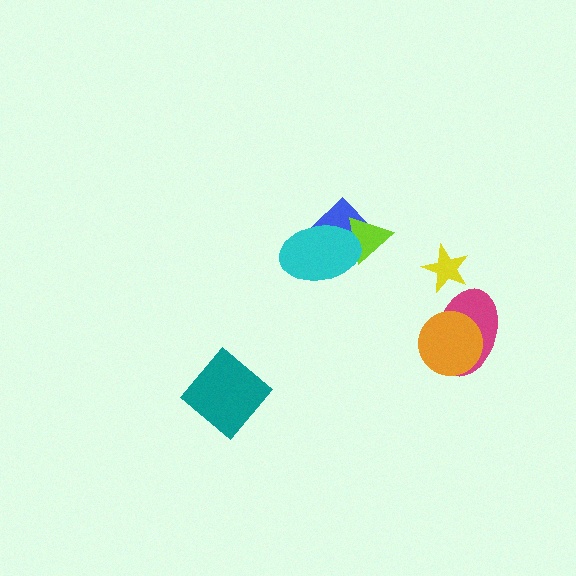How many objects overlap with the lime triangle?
2 objects overlap with the lime triangle.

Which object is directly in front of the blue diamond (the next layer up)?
The lime triangle is directly in front of the blue diamond.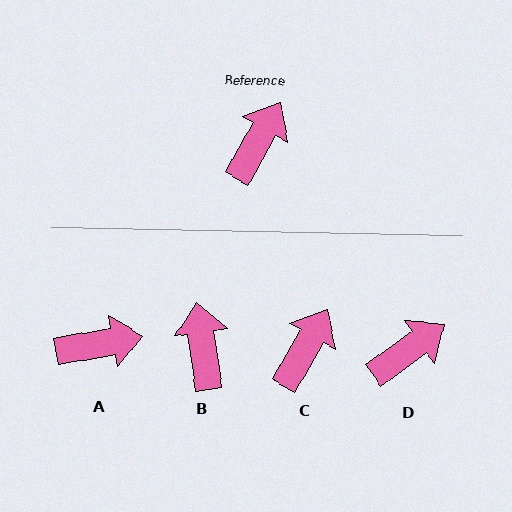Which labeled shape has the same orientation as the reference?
C.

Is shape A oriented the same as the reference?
No, it is off by about 50 degrees.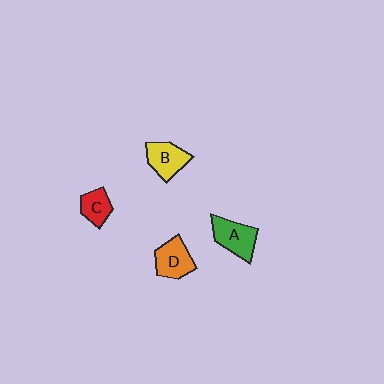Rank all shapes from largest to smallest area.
From largest to smallest: A (green), D (orange), B (yellow), C (red).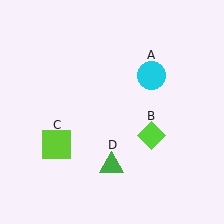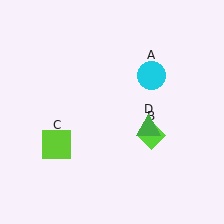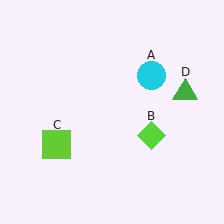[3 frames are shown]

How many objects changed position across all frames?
1 object changed position: green triangle (object D).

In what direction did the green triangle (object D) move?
The green triangle (object D) moved up and to the right.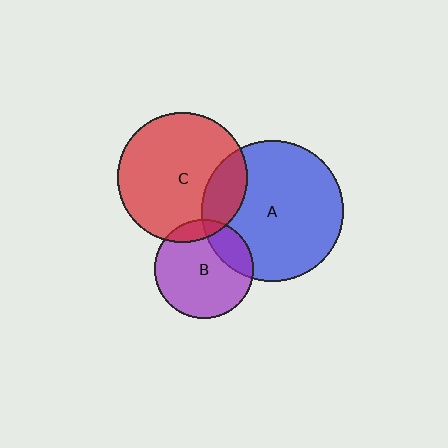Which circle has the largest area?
Circle A (blue).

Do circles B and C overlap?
Yes.